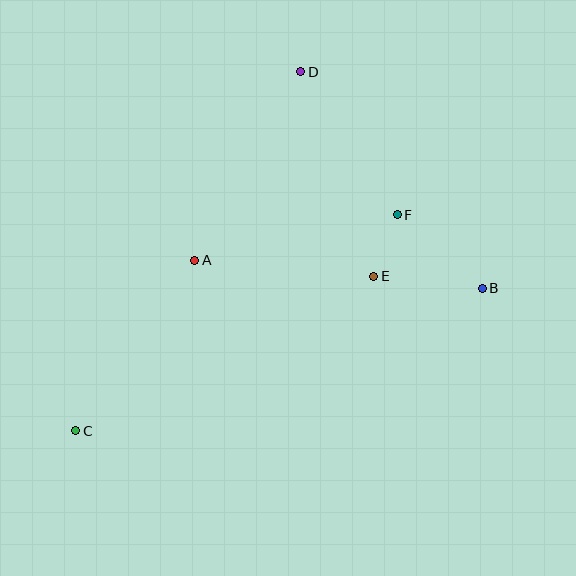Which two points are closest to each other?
Points E and F are closest to each other.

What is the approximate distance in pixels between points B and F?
The distance between B and F is approximately 113 pixels.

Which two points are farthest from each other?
Points B and C are farthest from each other.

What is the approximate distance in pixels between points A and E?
The distance between A and E is approximately 180 pixels.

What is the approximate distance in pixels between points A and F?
The distance between A and F is approximately 207 pixels.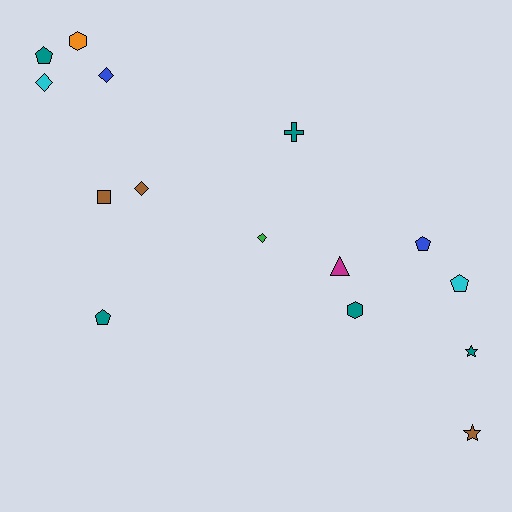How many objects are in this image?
There are 15 objects.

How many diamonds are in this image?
There are 4 diamonds.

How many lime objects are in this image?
There are no lime objects.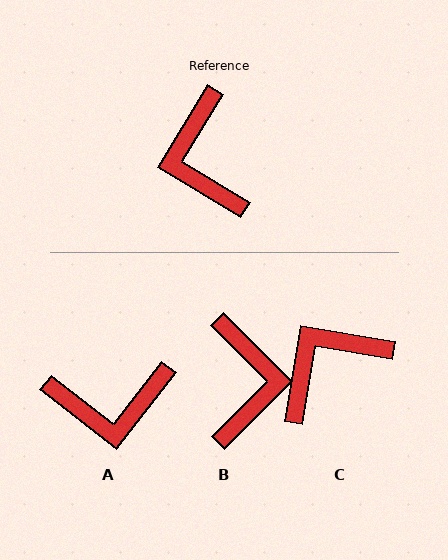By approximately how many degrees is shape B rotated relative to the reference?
Approximately 166 degrees counter-clockwise.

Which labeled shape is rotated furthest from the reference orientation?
B, about 166 degrees away.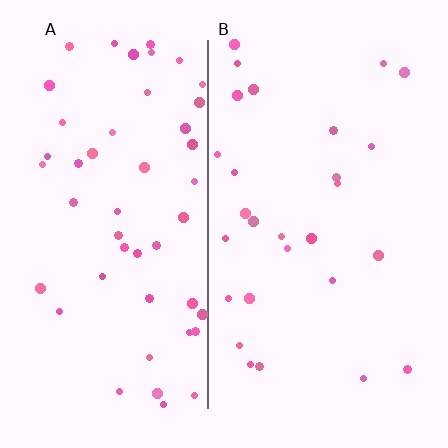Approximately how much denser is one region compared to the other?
Approximately 1.8× — region A over region B.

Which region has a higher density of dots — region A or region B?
A (the left).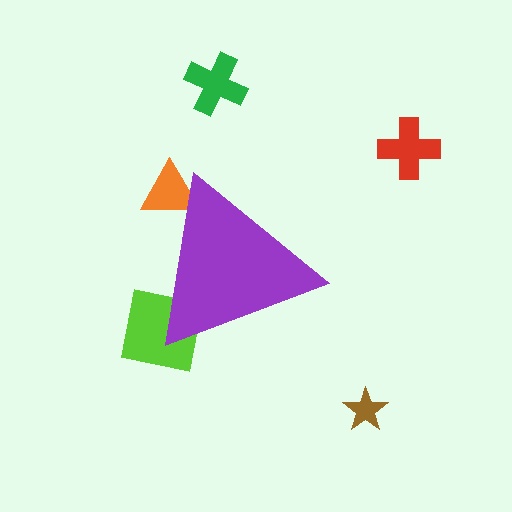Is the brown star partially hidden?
No, the brown star is fully visible.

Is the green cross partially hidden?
No, the green cross is fully visible.